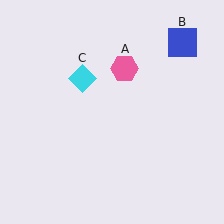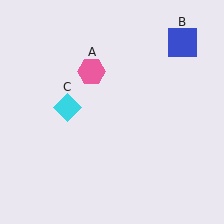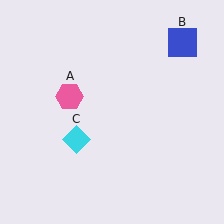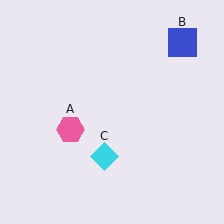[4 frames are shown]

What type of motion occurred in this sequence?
The pink hexagon (object A), cyan diamond (object C) rotated counterclockwise around the center of the scene.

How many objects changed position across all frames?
2 objects changed position: pink hexagon (object A), cyan diamond (object C).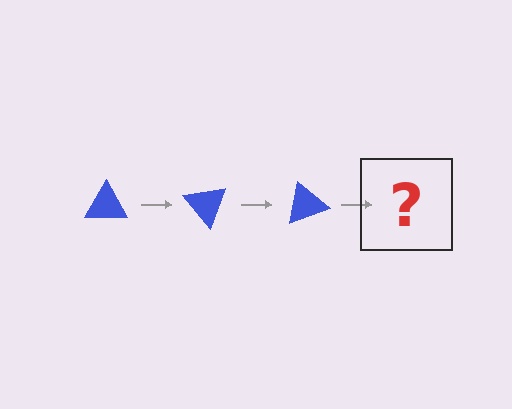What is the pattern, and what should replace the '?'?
The pattern is that the triangle rotates 50 degrees each step. The '?' should be a blue triangle rotated 150 degrees.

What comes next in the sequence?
The next element should be a blue triangle rotated 150 degrees.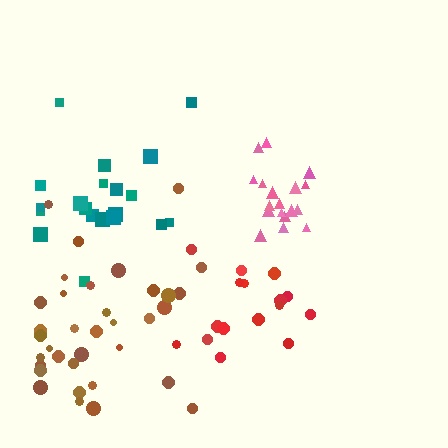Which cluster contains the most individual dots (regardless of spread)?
Brown (35).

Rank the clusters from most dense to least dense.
pink, red, brown, teal.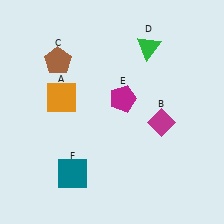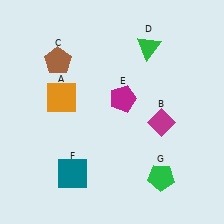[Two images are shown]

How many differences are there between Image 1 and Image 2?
There is 1 difference between the two images.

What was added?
A green pentagon (G) was added in Image 2.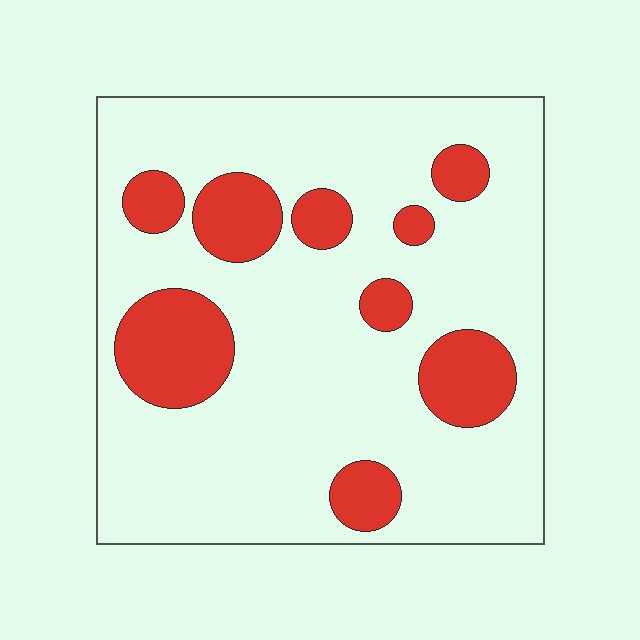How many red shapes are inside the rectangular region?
9.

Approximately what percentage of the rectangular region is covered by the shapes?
Approximately 20%.